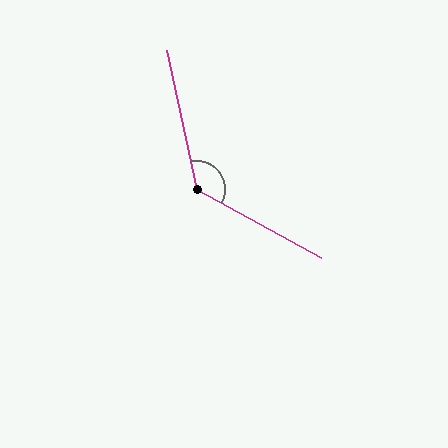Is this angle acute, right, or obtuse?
It is obtuse.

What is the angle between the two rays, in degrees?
Approximately 131 degrees.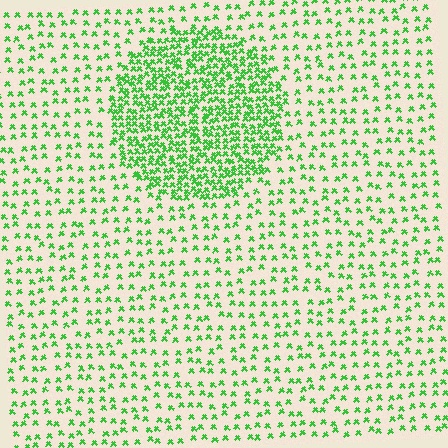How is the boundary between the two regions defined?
The boundary is defined by a change in element density (approximately 2.6x ratio). All elements are the same color, size, and shape.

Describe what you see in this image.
The image contains small green elements arranged at two different densities. A circle-shaped region is visible where the elements are more densely packed than the surrounding area.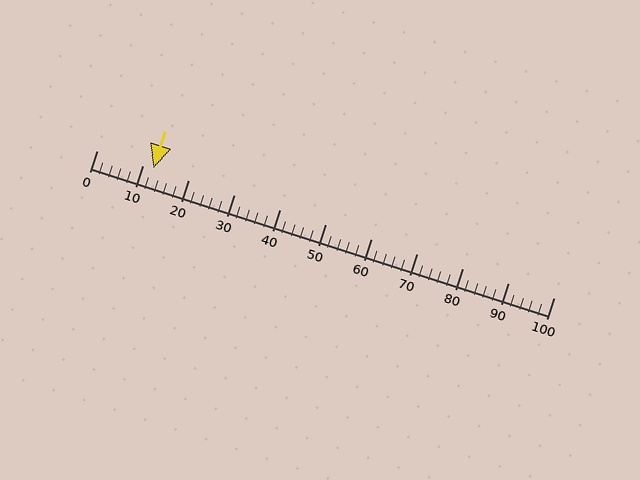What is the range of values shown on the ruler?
The ruler shows values from 0 to 100.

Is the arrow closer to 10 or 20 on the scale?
The arrow is closer to 10.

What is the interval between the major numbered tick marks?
The major tick marks are spaced 10 units apart.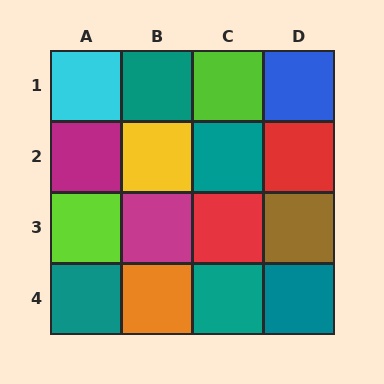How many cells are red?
2 cells are red.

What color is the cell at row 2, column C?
Teal.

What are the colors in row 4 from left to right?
Teal, orange, teal, teal.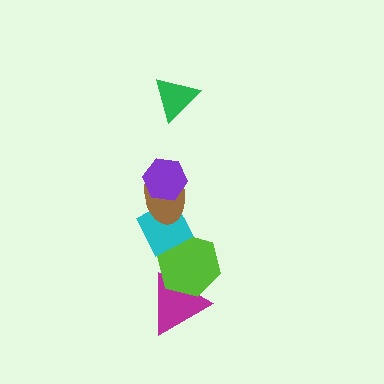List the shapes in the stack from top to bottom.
From top to bottom: the green triangle, the purple hexagon, the brown ellipse, the cyan diamond, the lime hexagon, the magenta triangle.